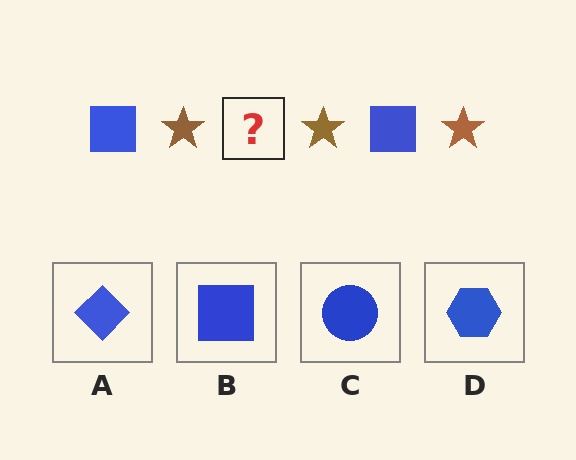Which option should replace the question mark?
Option B.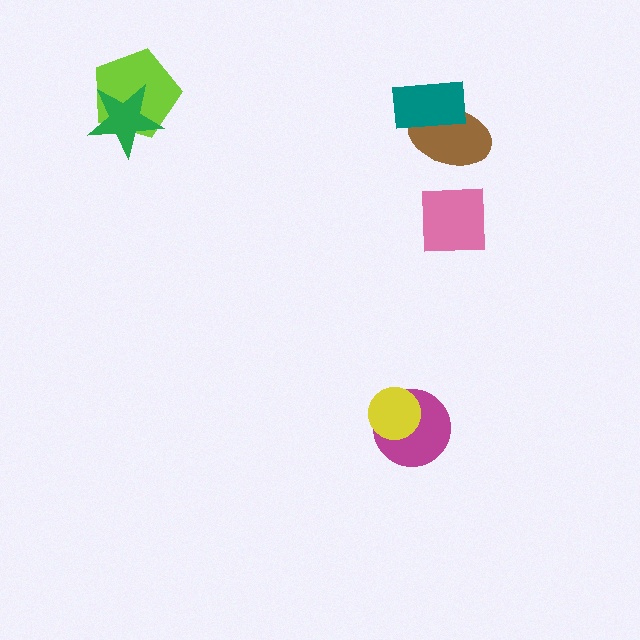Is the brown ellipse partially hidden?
Yes, it is partially covered by another shape.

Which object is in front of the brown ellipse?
The teal rectangle is in front of the brown ellipse.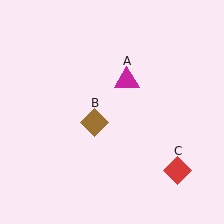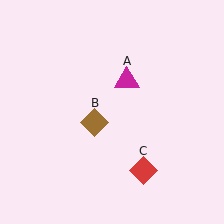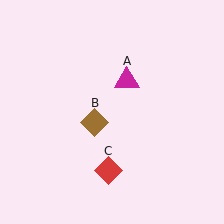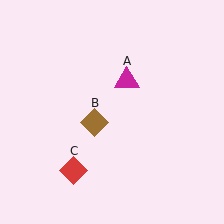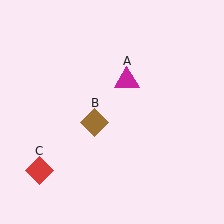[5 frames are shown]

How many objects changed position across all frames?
1 object changed position: red diamond (object C).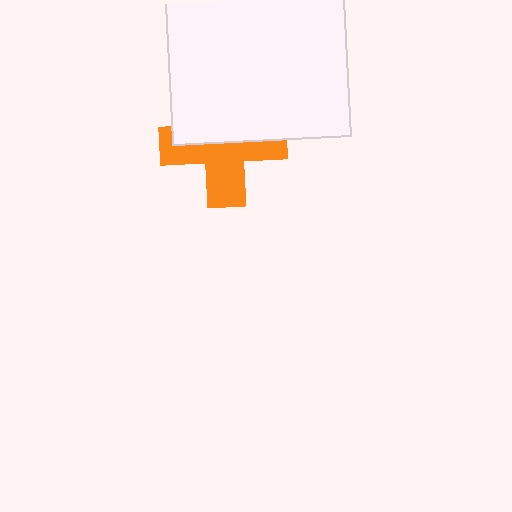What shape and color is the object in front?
The object in front is a white square.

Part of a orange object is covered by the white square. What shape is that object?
It is a cross.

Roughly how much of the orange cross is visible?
About half of it is visible (roughly 53%).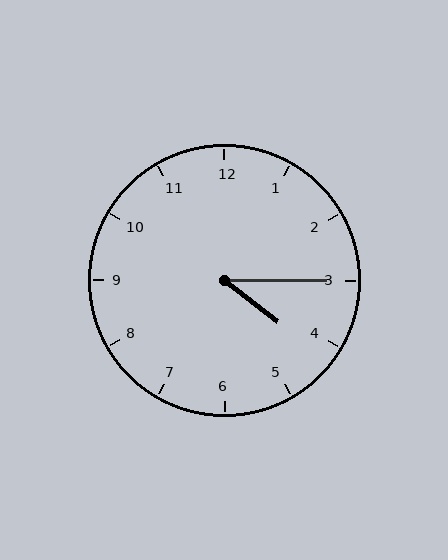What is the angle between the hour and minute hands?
Approximately 38 degrees.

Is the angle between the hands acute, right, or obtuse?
It is acute.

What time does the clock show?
4:15.